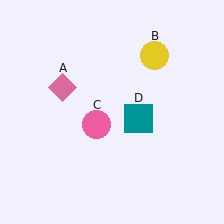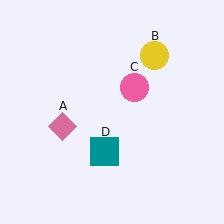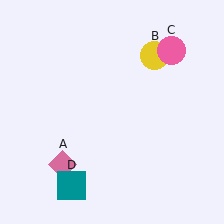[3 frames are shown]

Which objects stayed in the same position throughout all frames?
Yellow circle (object B) remained stationary.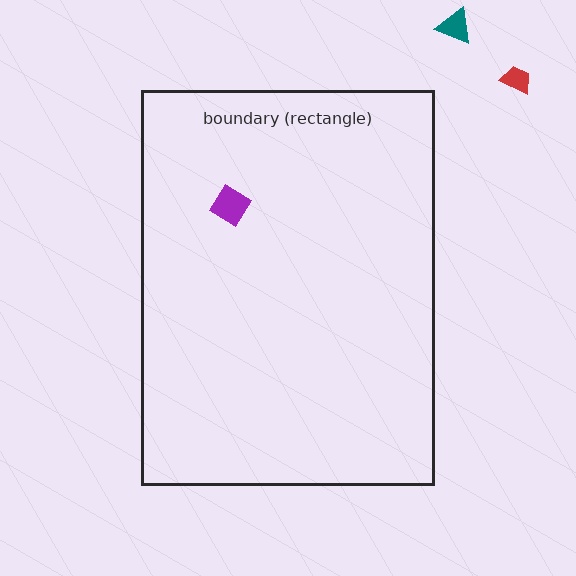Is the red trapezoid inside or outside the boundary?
Outside.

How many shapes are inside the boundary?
1 inside, 2 outside.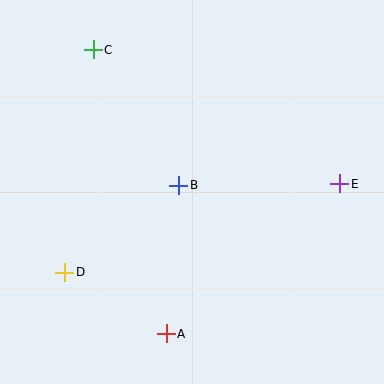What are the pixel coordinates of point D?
Point D is at (65, 272).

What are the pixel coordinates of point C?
Point C is at (93, 50).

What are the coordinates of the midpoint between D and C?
The midpoint between D and C is at (79, 161).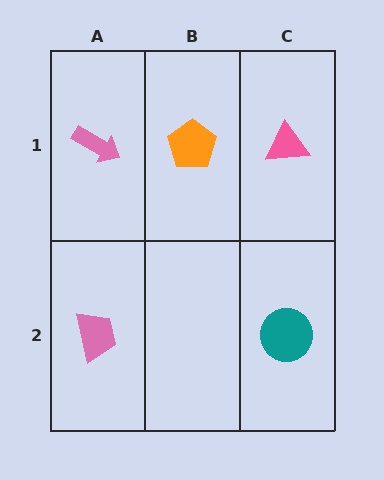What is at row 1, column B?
An orange pentagon.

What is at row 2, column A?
A pink trapezoid.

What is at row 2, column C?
A teal circle.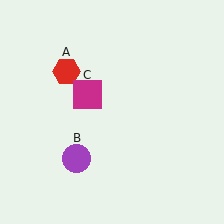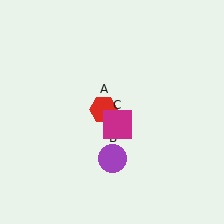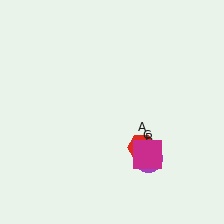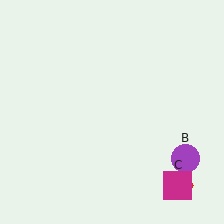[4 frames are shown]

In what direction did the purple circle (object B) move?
The purple circle (object B) moved right.